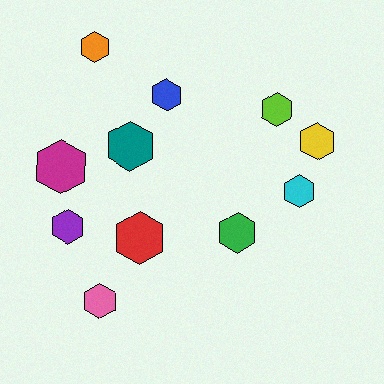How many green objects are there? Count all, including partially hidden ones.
There is 1 green object.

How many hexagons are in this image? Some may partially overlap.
There are 11 hexagons.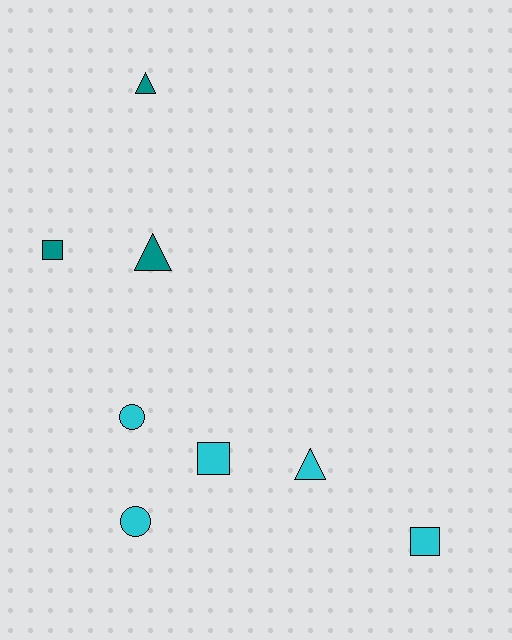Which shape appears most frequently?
Square, with 3 objects.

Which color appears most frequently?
Cyan, with 5 objects.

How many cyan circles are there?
There are 2 cyan circles.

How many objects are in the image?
There are 8 objects.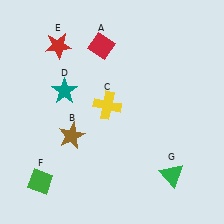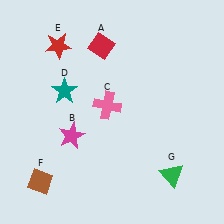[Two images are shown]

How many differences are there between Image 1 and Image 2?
There are 3 differences between the two images.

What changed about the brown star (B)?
In Image 1, B is brown. In Image 2, it changed to magenta.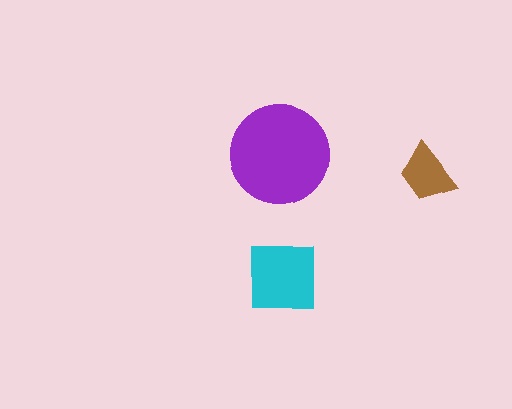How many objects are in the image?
There are 3 objects in the image.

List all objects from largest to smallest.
The purple circle, the cyan square, the brown trapezoid.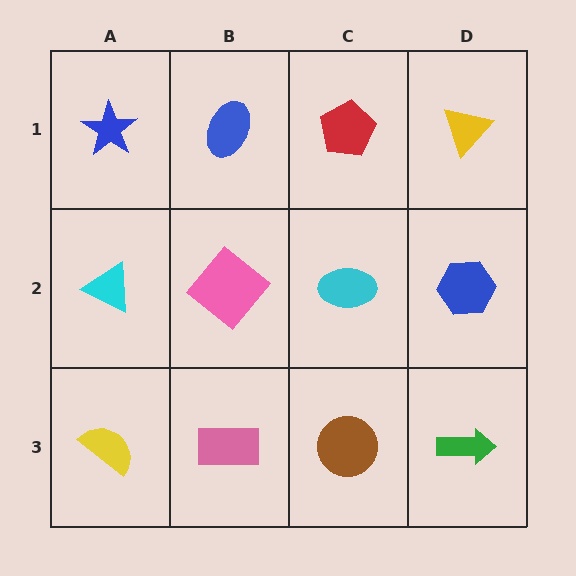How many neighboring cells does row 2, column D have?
3.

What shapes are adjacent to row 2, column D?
A yellow triangle (row 1, column D), a green arrow (row 3, column D), a cyan ellipse (row 2, column C).